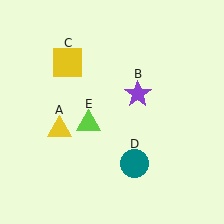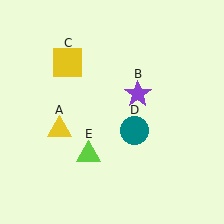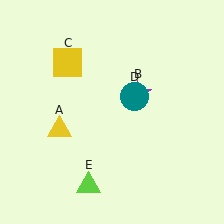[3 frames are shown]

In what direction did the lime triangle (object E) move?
The lime triangle (object E) moved down.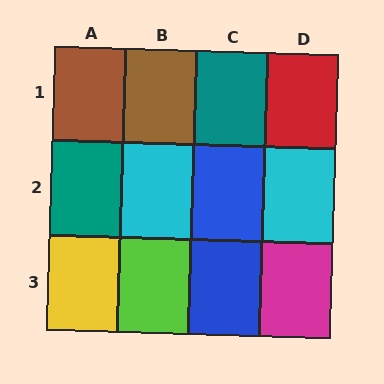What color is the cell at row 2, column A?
Teal.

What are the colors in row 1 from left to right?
Brown, brown, teal, red.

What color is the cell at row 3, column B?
Lime.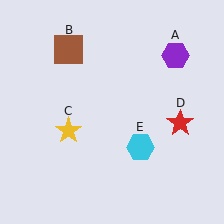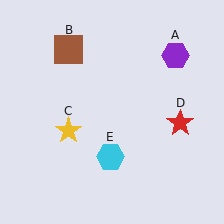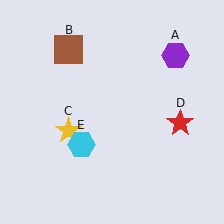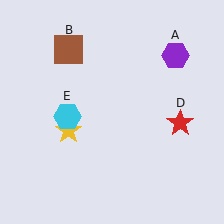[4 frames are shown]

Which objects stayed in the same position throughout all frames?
Purple hexagon (object A) and brown square (object B) and yellow star (object C) and red star (object D) remained stationary.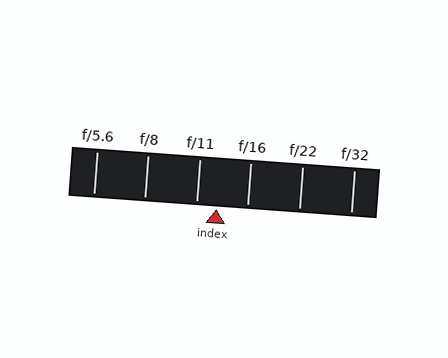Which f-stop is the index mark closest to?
The index mark is closest to f/11.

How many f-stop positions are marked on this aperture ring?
There are 6 f-stop positions marked.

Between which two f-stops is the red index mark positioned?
The index mark is between f/11 and f/16.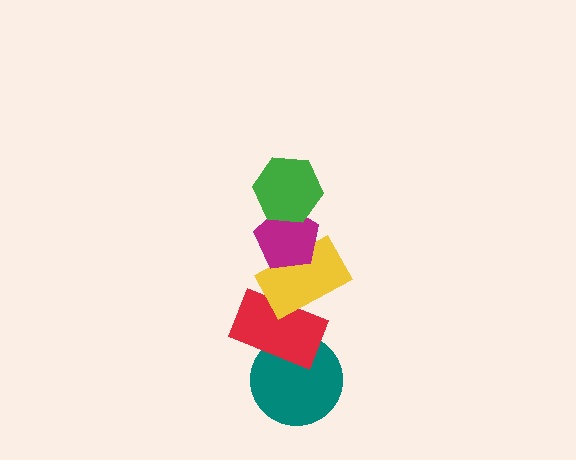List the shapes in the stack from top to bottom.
From top to bottom: the green hexagon, the magenta pentagon, the yellow rectangle, the red rectangle, the teal circle.